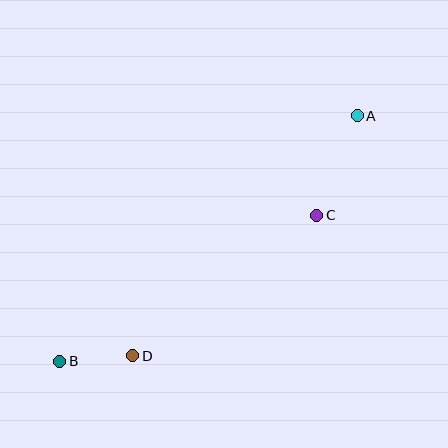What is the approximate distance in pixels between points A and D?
The distance between A and D is approximately 329 pixels.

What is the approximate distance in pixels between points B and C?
The distance between B and C is approximately 295 pixels.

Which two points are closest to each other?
Points B and D are closest to each other.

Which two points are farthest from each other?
Points A and B are farthest from each other.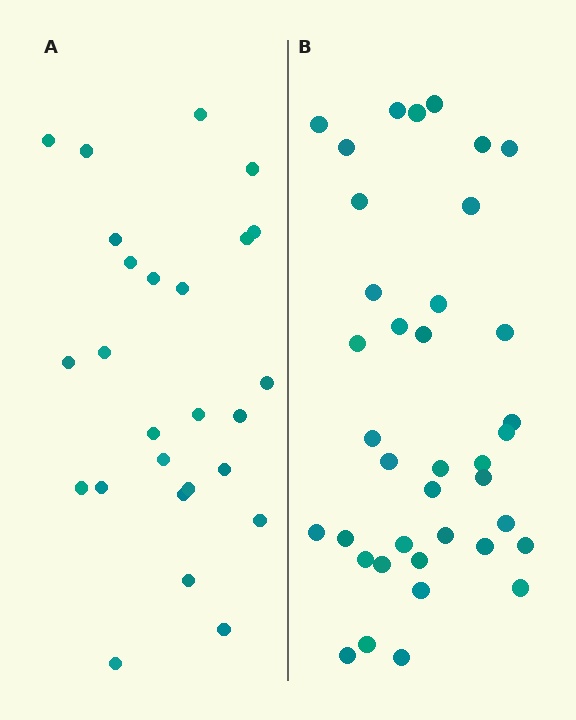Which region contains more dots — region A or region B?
Region B (the right region) has more dots.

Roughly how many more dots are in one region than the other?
Region B has roughly 12 or so more dots than region A.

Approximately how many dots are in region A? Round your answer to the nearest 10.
About 30 dots. (The exact count is 26, which rounds to 30.)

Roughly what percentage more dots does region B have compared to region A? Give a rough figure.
About 45% more.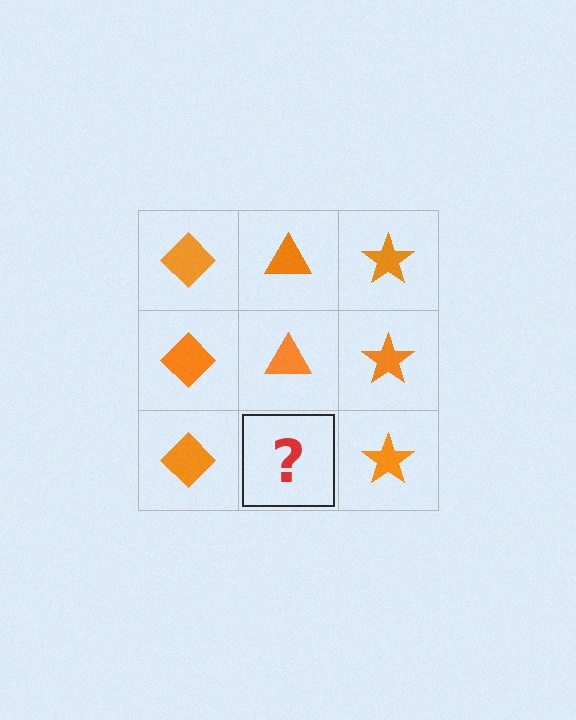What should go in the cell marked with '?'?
The missing cell should contain an orange triangle.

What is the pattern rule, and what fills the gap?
The rule is that each column has a consistent shape. The gap should be filled with an orange triangle.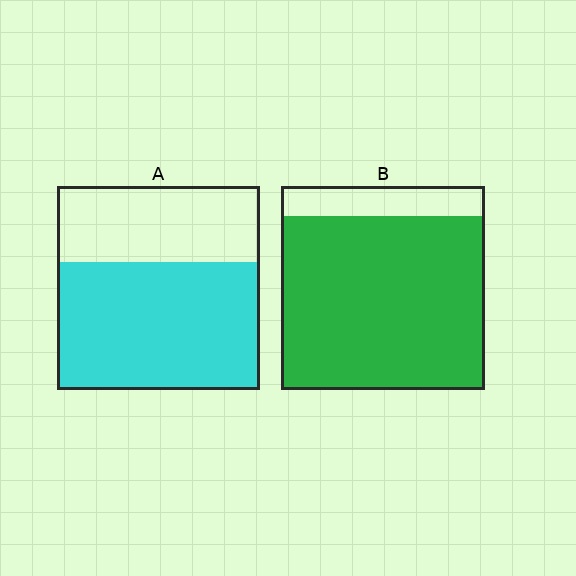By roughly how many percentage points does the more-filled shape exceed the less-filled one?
By roughly 25 percentage points (B over A).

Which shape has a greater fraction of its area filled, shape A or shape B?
Shape B.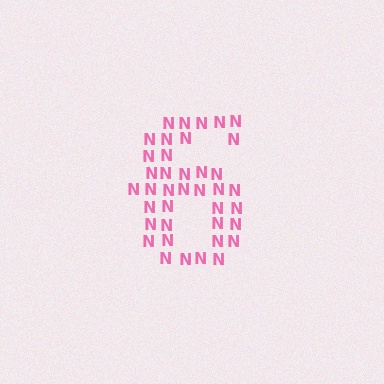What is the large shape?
The large shape is the digit 6.